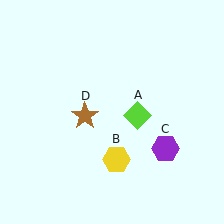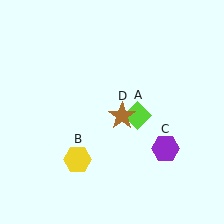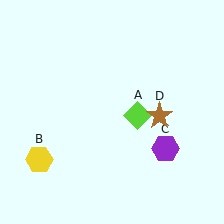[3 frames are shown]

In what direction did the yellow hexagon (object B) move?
The yellow hexagon (object B) moved left.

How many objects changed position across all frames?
2 objects changed position: yellow hexagon (object B), brown star (object D).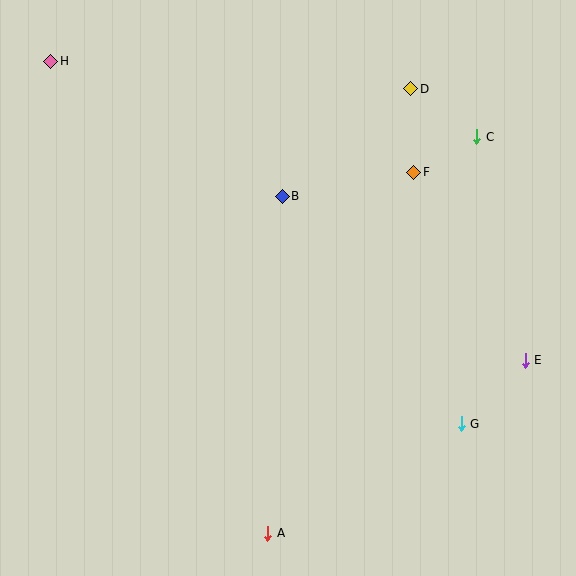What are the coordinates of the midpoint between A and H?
The midpoint between A and H is at (159, 297).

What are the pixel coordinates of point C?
Point C is at (477, 137).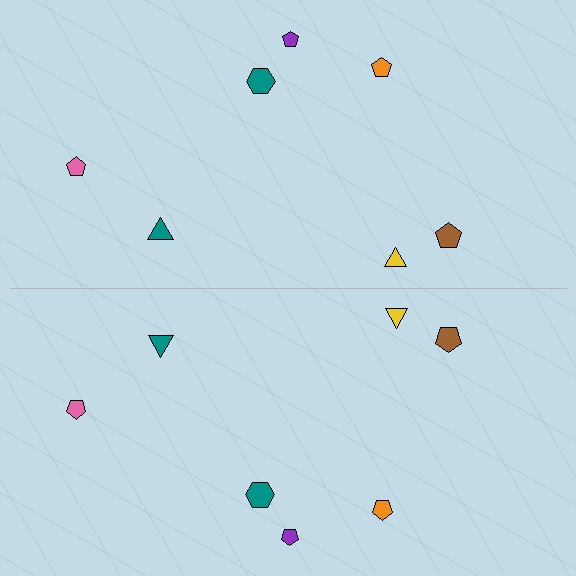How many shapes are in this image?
There are 14 shapes in this image.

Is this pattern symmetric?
Yes, this pattern has bilateral (reflection) symmetry.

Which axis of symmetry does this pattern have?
The pattern has a horizontal axis of symmetry running through the center of the image.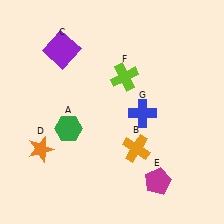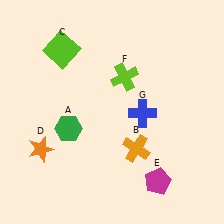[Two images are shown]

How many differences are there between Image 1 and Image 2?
There is 1 difference between the two images.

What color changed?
The square (C) changed from purple in Image 1 to lime in Image 2.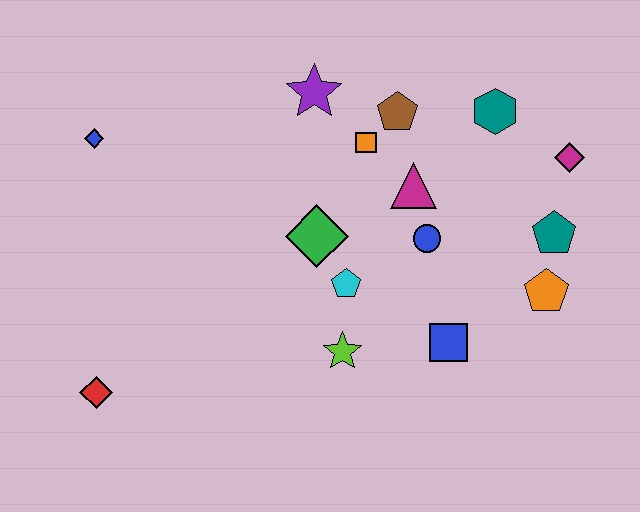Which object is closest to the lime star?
The cyan pentagon is closest to the lime star.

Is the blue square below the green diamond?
Yes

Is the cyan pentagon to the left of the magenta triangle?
Yes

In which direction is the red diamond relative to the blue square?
The red diamond is to the left of the blue square.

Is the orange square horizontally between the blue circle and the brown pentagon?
No